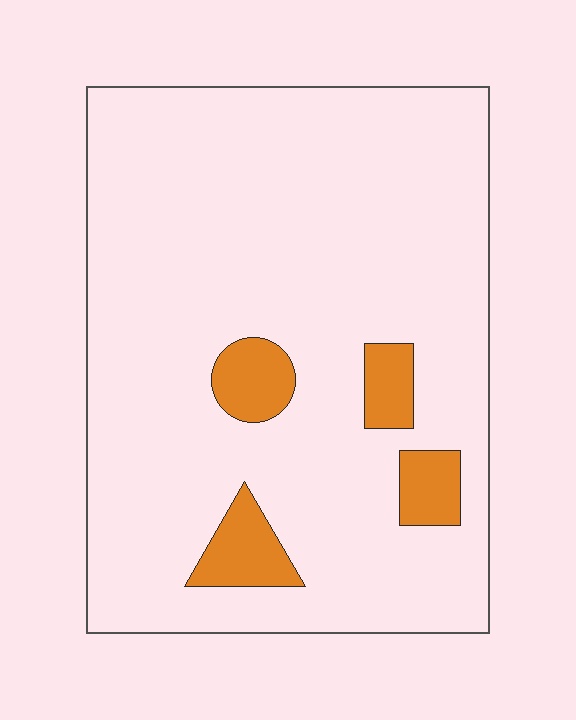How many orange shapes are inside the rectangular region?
4.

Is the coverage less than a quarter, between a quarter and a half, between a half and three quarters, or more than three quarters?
Less than a quarter.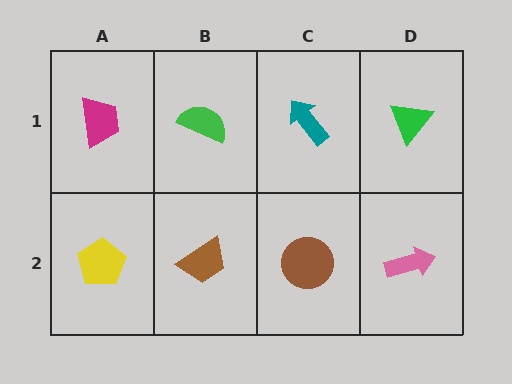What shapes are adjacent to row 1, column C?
A brown circle (row 2, column C), a green semicircle (row 1, column B), a green triangle (row 1, column D).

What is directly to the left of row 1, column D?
A teal arrow.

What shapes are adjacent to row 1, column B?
A brown trapezoid (row 2, column B), a magenta trapezoid (row 1, column A), a teal arrow (row 1, column C).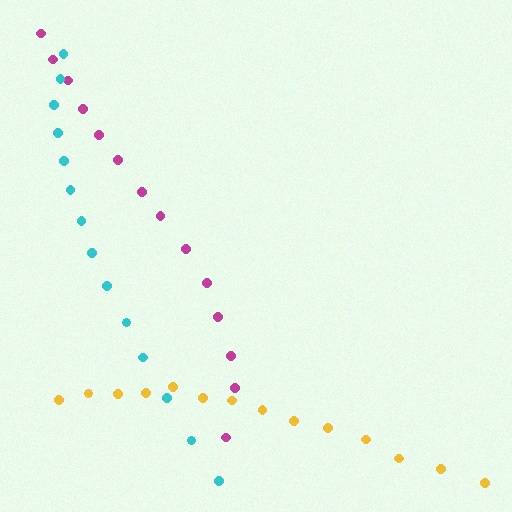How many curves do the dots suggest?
There are 3 distinct paths.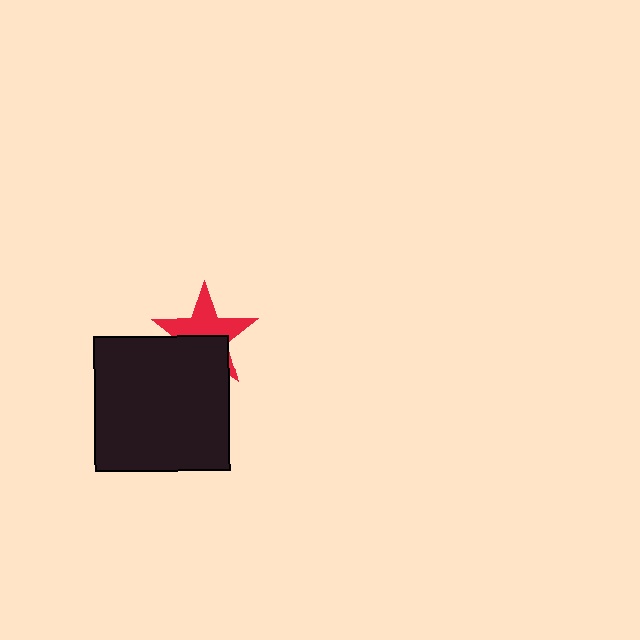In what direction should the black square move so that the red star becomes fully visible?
The black square should move down. That is the shortest direction to clear the overlap and leave the red star fully visible.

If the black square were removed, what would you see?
You would see the complete red star.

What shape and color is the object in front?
The object in front is a black square.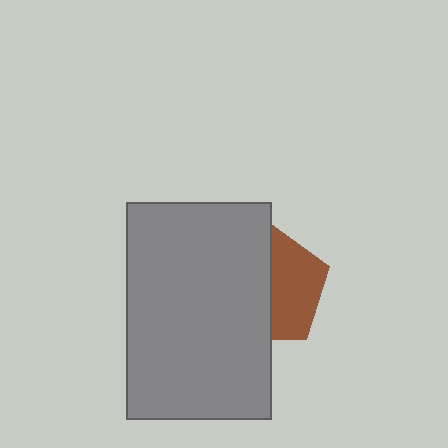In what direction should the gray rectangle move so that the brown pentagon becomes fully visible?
The gray rectangle should move left. That is the shortest direction to clear the overlap and leave the brown pentagon fully visible.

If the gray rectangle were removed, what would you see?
You would see the complete brown pentagon.